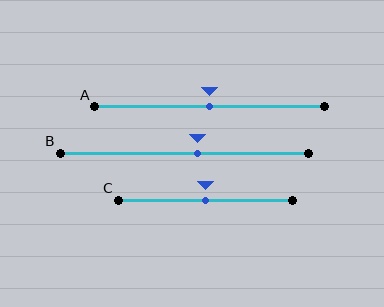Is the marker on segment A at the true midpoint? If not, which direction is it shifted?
Yes, the marker on segment A is at the true midpoint.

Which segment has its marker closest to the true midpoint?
Segment A has its marker closest to the true midpoint.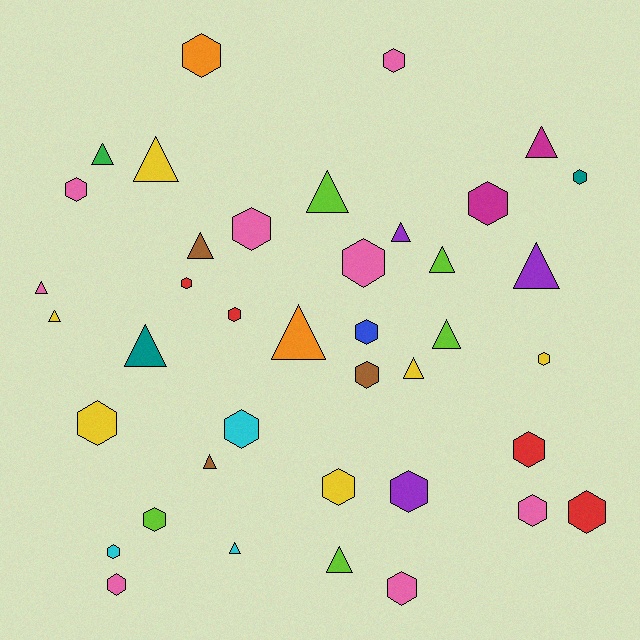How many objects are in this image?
There are 40 objects.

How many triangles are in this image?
There are 17 triangles.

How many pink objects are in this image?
There are 8 pink objects.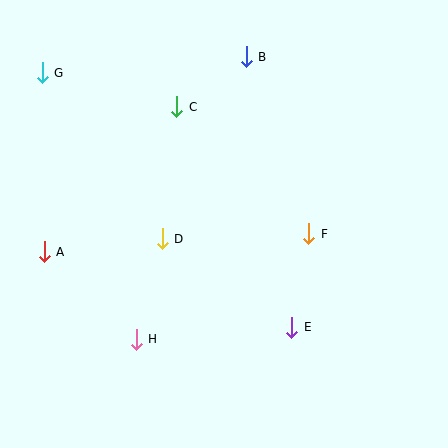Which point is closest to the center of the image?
Point D at (162, 239) is closest to the center.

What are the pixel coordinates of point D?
Point D is at (162, 239).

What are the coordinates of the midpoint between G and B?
The midpoint between G and B is at (144, 65).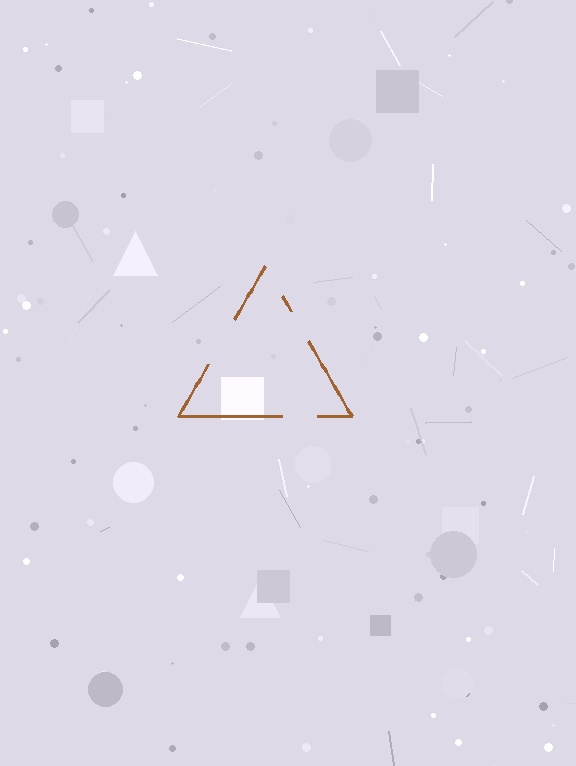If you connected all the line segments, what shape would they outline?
They would outline a triangle.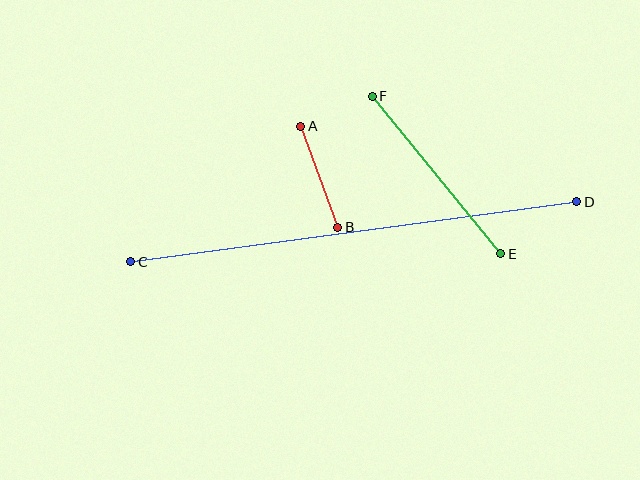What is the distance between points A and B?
The distance is approximately 107 pixels.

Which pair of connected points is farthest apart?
Points C and D are farthest apart.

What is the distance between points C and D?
The distance is approximately 450 pixels.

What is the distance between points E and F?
The distance is approximately 203 pixels.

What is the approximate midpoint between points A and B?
The midpoint is at approximately (319, 177) pixels.